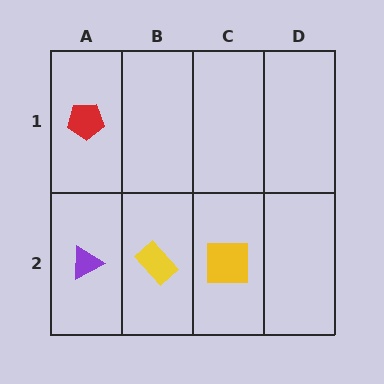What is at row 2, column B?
A yellow rectangle.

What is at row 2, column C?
A yellow square.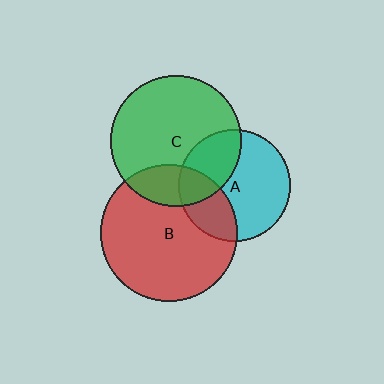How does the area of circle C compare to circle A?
Approximately 1.4 times.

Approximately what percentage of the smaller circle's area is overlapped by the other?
Approximately 20%.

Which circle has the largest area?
Circle B (red).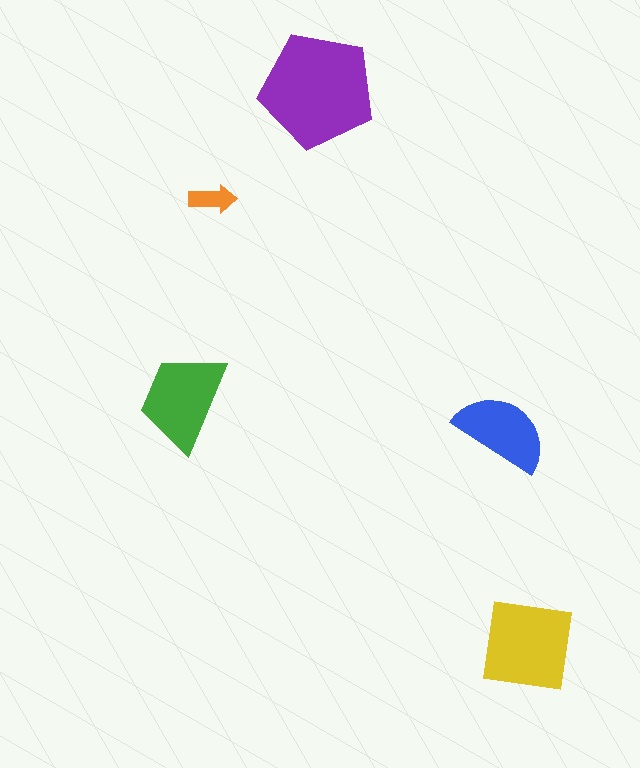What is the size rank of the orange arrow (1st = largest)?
5th.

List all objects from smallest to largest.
The orange arrow, the blue semicircle, the green trapezoid, the yellow square, the purple pentagon.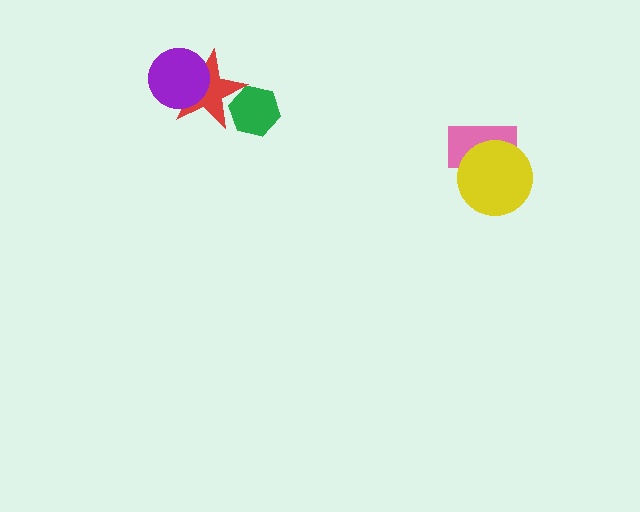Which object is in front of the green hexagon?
The red star is in front of the green hexagon.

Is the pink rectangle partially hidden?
Yes, it is partially covered by another shape.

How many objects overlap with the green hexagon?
1 object overlaps with the green hexagon.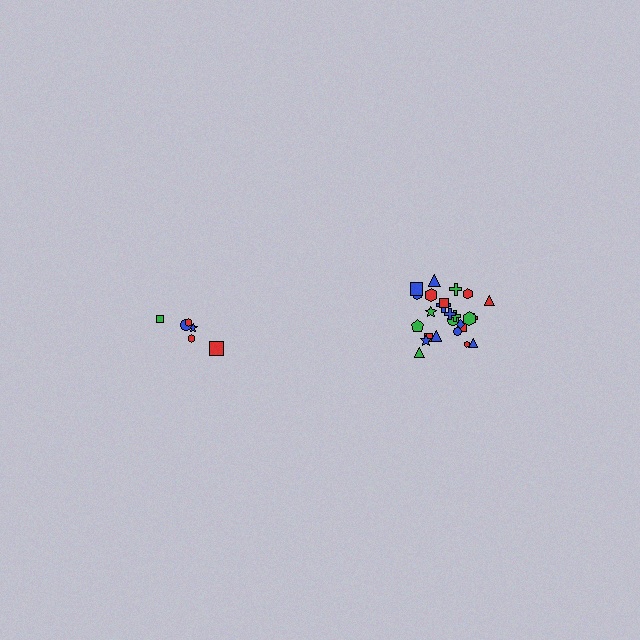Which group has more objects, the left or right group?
The right group.